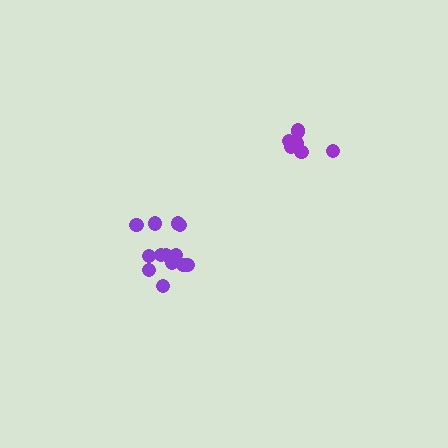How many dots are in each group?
Group 1: 7 dots, Group 2: 13 dots (20 total).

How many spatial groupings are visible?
There are 2 spatial groupings.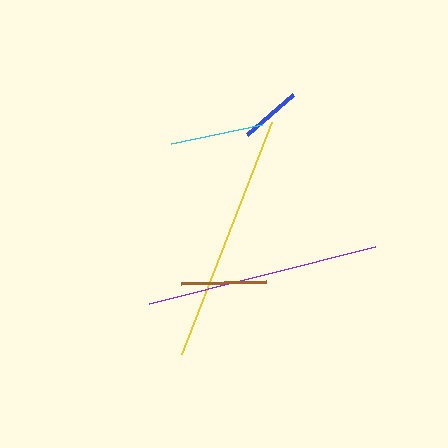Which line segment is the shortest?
The blue line is the shortest at approximately 61 pixels.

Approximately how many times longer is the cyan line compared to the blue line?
The cyan line is approximately 1.5 times the length of the blue line.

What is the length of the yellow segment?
The yellow segment is approximately 249 pixels long.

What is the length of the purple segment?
The purple segment is approximately 233 pixels long.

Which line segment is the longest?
The yellow line is the longest at approximately 249 pixels.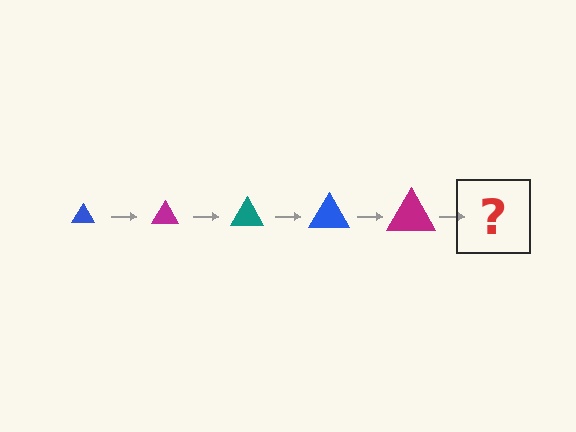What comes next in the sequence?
The next element should be a teal triangle, larger than the previous one.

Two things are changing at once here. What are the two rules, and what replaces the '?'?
The two rules are that the triangle grows larger each step and the color cycles through blue, magenta, and teal. The '?' should be a teal triangle, larger than the previous one.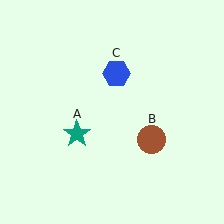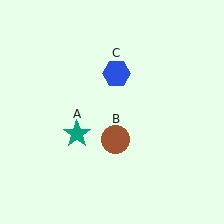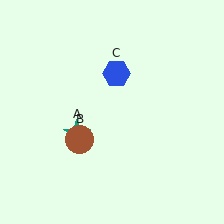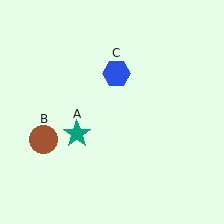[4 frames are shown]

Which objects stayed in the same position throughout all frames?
Teal star (object A) and blue hexagon (object C) remained stationary.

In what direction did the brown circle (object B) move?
The brown circle (object B) moved left.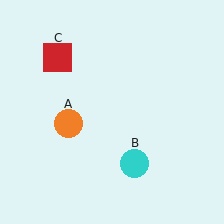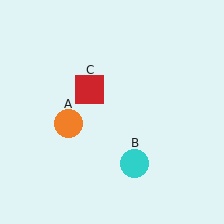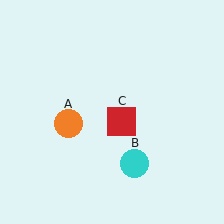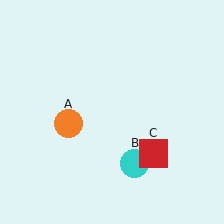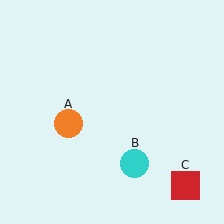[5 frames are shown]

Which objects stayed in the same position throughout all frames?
Orange circle (object A) and cyan circle (object B) remained stationary.